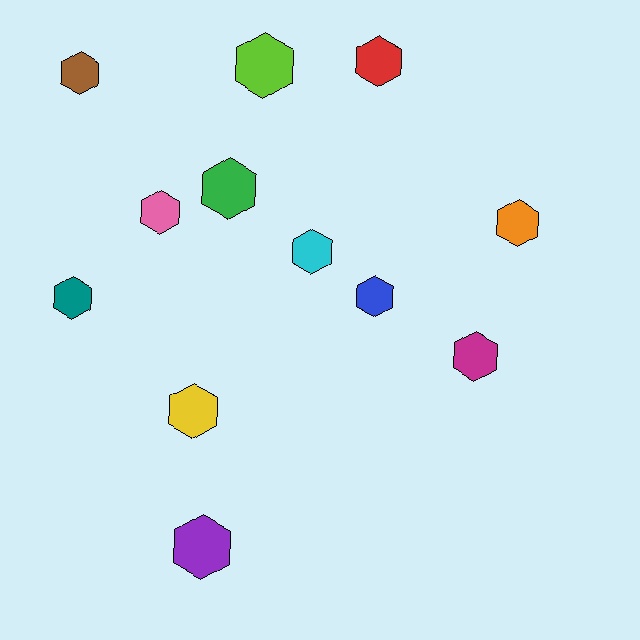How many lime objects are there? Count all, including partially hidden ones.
There is 1 lime object.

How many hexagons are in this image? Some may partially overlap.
There are 12 hexagons.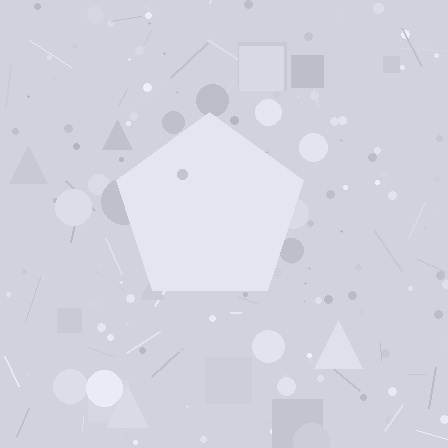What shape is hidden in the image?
A pentagon is hidden in the image.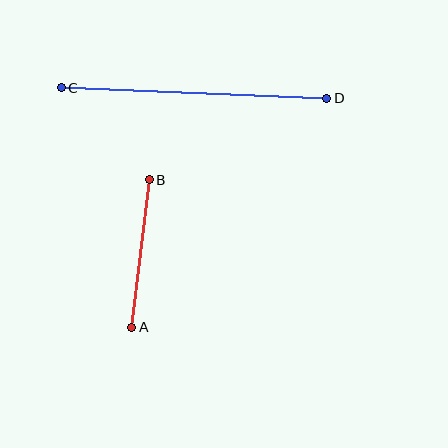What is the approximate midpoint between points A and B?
The midpoint is at approximately (140, 254) pixels.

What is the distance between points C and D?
The distance is approximately 265 pixels.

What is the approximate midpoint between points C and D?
The midpoint is at approximately (194, 93) pixels.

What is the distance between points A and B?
The distance is approximately 149 pixels.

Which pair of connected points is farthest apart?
Points C and D are farthest apart.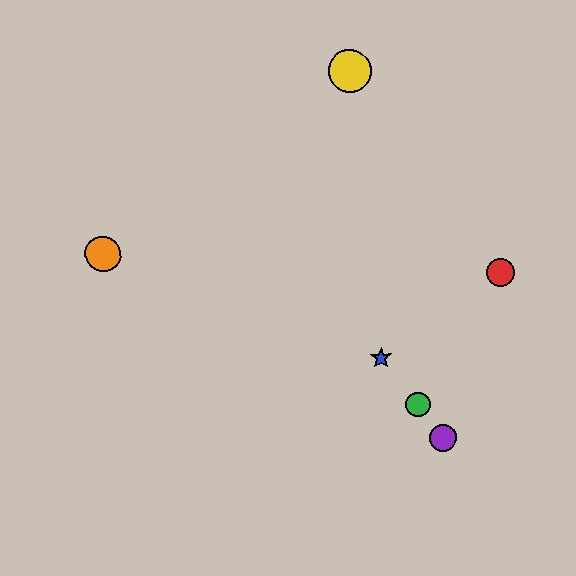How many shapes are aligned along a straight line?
3 shapes (the blue star, the green circle, the purple circle) are aligned along a straight line.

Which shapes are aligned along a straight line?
The blue star, the green circle, the purple circle are aligned along a straight line.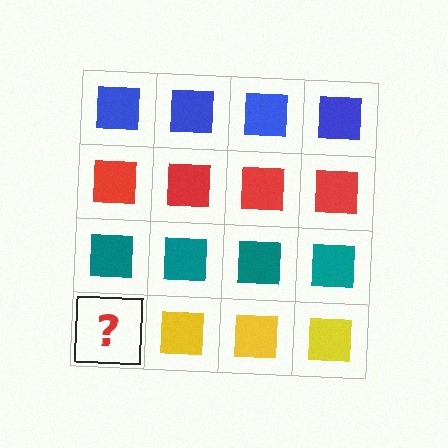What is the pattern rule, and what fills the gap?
The rule is that each row has a consistent color. The gap should be filled with a yellow square.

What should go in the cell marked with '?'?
The missing cell should contain a yellow square.